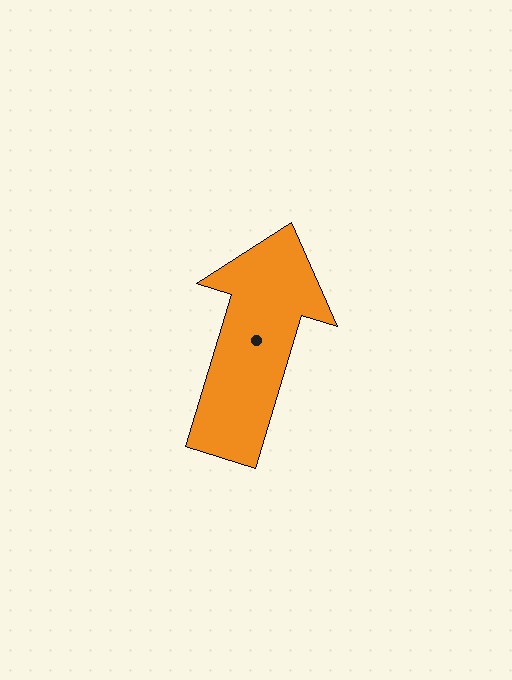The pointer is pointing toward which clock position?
Roughly 1 o'clock.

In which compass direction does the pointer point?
North.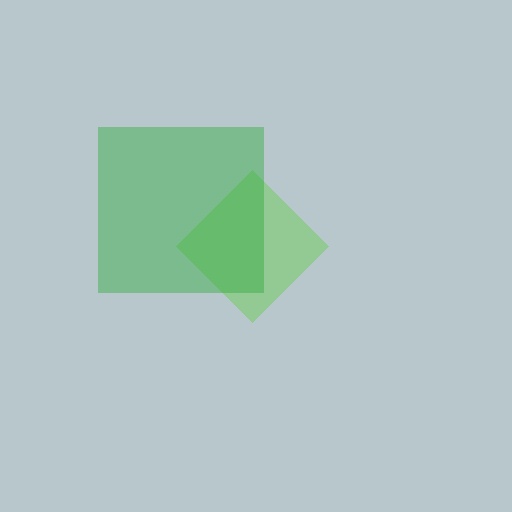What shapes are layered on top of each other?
The layered shapes are: a lime diamond, a green square.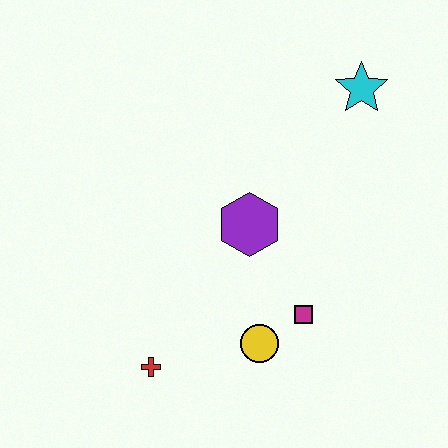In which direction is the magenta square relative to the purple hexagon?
The magenta square is below the purple hexagon.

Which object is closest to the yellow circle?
The magenta square is closest to the yellow circle.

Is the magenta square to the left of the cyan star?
Yes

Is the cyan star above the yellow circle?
Yes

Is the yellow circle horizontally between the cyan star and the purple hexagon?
Yes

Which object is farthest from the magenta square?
The cyan star is farthest from the magenta square.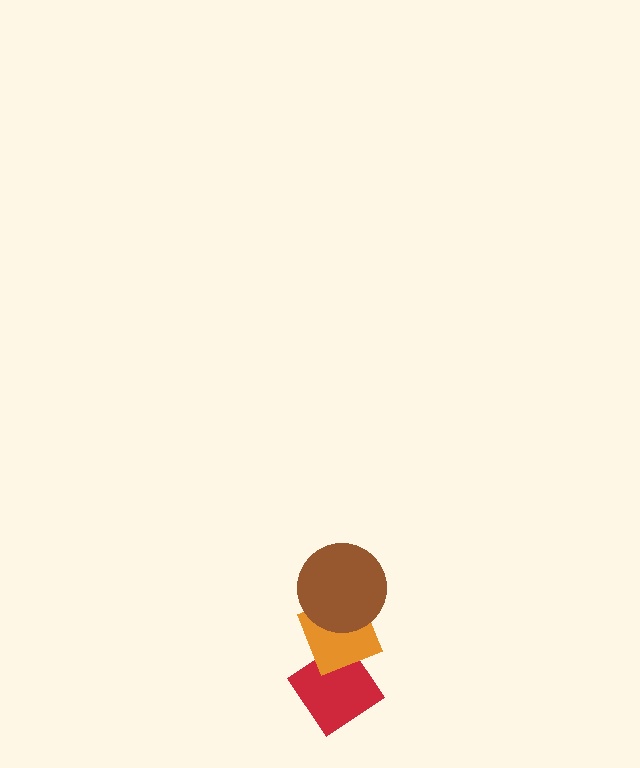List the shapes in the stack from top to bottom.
From top to bottom: the brown circle, the orange diamond, the red diamond.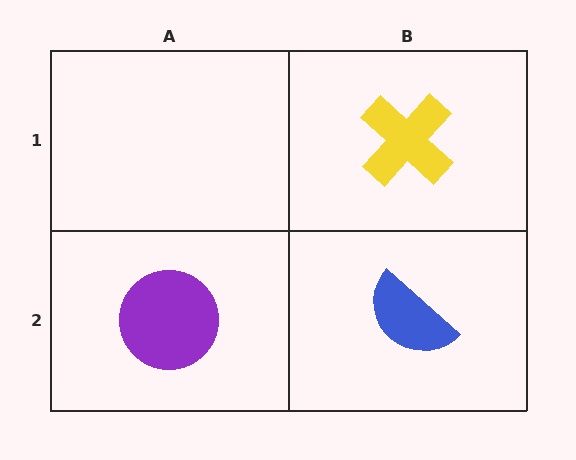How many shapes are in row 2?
2 shapes.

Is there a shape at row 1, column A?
No, that cell is empty.